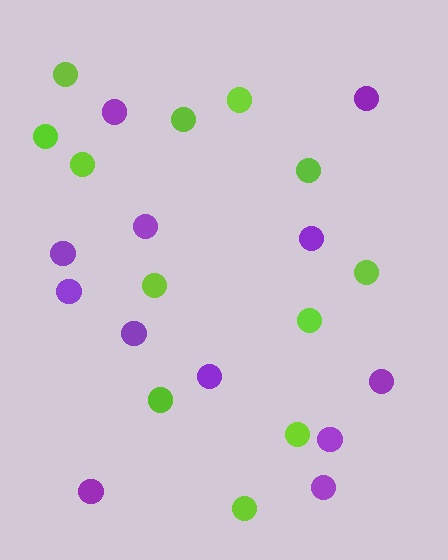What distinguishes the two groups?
There are 2 groups: one group of lime circles (12) and one group of purple circles (12).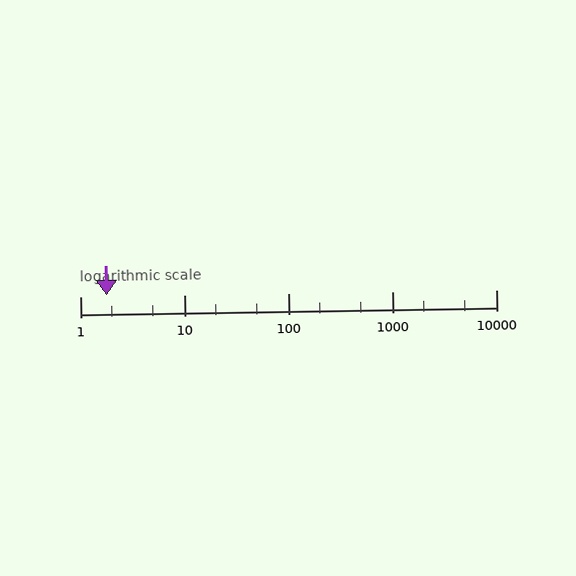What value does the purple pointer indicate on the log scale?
The pointer indicates approximately 1.8.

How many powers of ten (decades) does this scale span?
The scale spans 4 decades, from 1 to 10000.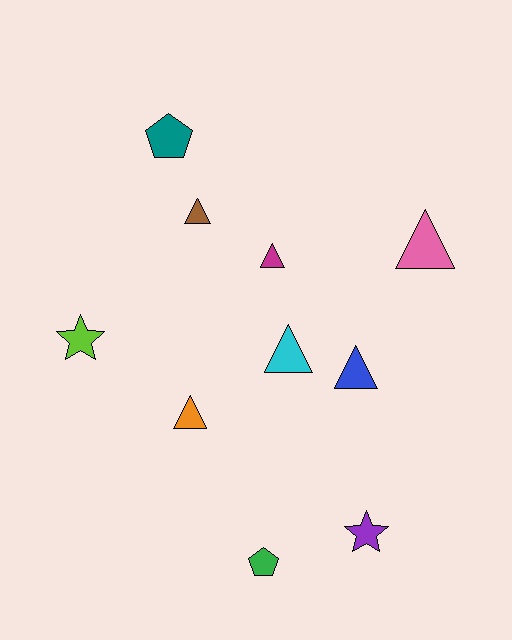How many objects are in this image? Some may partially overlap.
There are 10 objects.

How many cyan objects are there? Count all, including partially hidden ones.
There is 1 cyan object.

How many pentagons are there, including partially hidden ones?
There are 2 pentagons.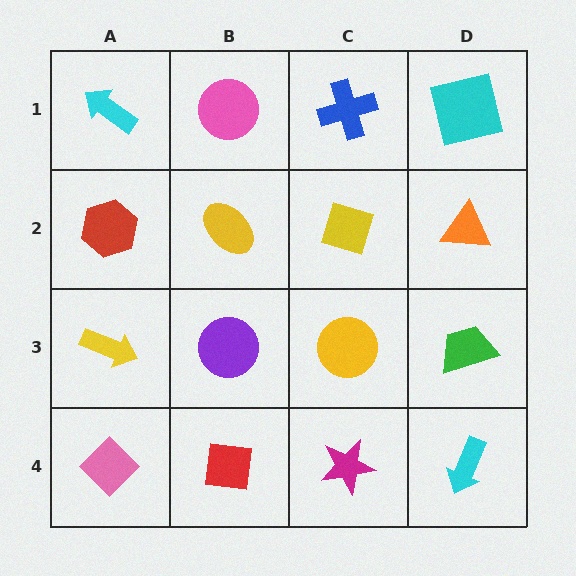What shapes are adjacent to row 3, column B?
A yellow ellipse (row 2, column B), a red square (row 4, column B), a yellow arrow (row 3, column A), a yellow circle (row 3, column C).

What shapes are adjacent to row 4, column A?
A yellow arrow (row 3, column A), a red square (row 4, column B).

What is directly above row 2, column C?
A blue cross.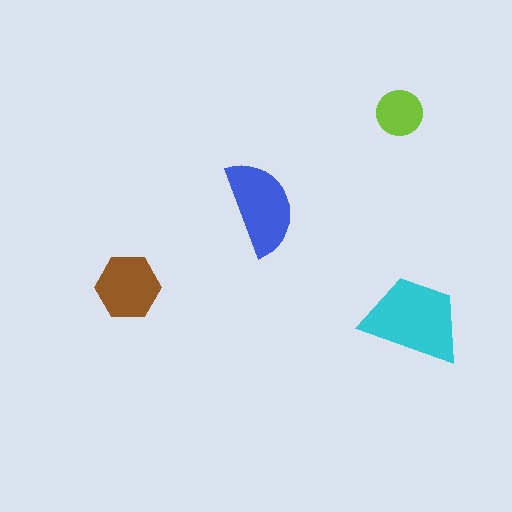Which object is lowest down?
The cyan trapezoid is bottommost.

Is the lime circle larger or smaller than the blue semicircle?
Smaller.